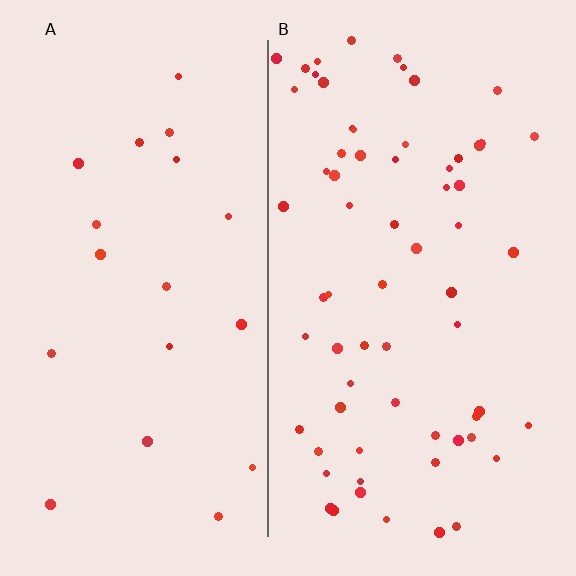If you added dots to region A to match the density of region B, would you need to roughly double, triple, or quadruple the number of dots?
Approximately triple.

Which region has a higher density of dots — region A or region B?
B (the right).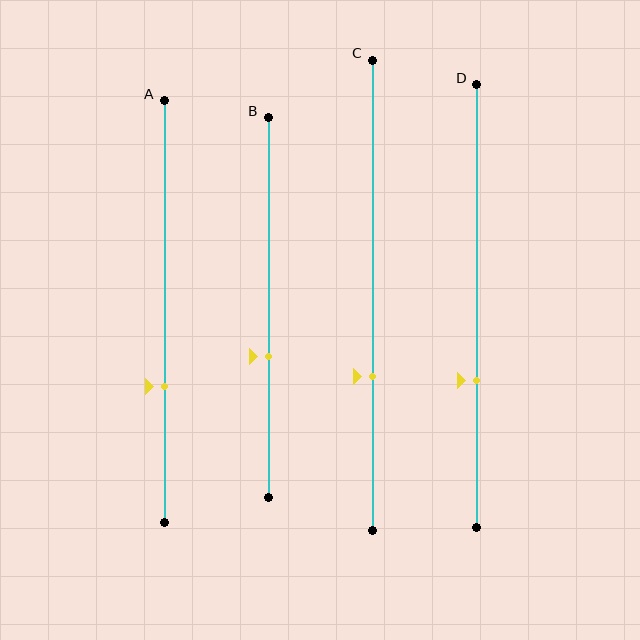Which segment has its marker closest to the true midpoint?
Segment B has its marker closest to the true midpoint.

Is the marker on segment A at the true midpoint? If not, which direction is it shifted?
No, the marker on segment A is shifted downward by about 18% of the segment length.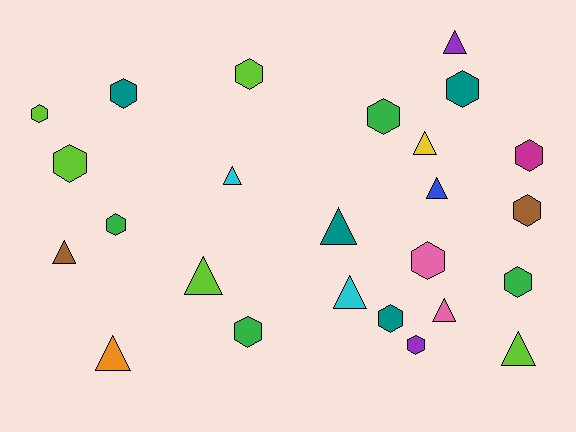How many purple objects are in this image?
There are 2 purple objects.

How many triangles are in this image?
There are 11 triangles.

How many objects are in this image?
There are 25 objects.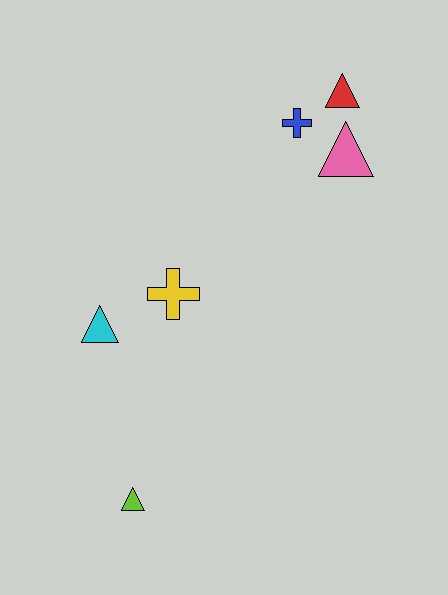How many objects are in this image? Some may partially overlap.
There are 6 objects.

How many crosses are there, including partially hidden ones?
There are 2 crosses.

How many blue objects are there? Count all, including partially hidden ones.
There is 1 blue object.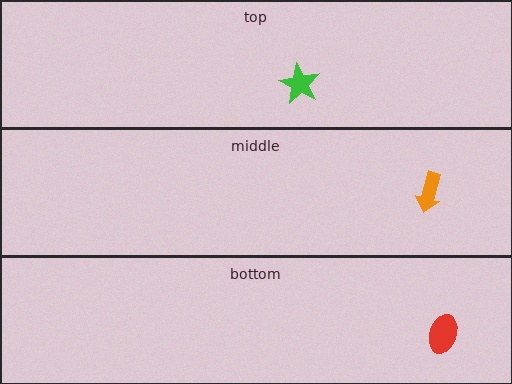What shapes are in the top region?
The green star.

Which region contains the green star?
The top region.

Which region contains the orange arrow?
The middle region.